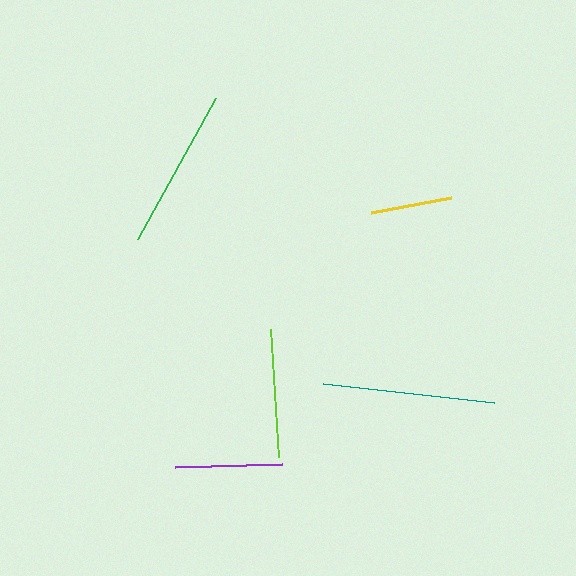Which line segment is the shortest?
The yellow line is the shortest at approximately 81 pixels.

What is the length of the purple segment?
The purple segment is approximately 107 pixels long.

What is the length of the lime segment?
The lime segment is approximately 128 pixels long.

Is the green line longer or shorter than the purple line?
The green line is longer than the purple line.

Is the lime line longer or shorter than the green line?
The green line is longer than the lime line.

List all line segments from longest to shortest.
From longest to shortest: teal, green, lime, purple, yellow.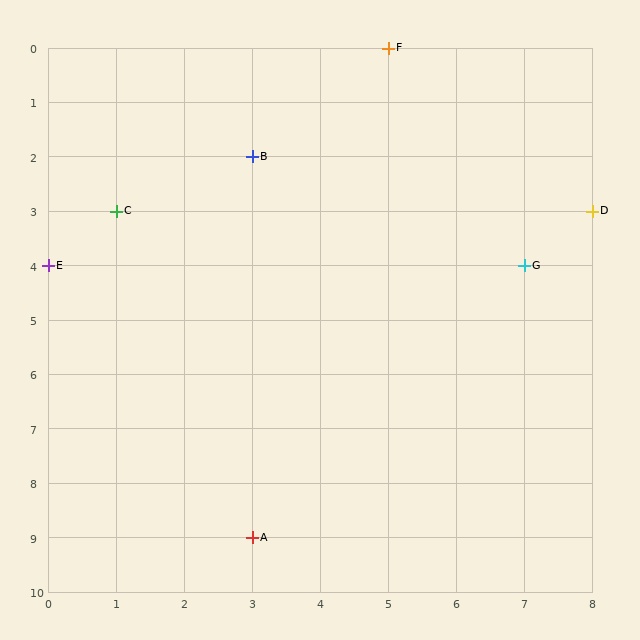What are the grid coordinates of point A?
Point A is at grid coordinates (3, 9).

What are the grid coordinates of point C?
Point C is at grid coordinates (1, 3).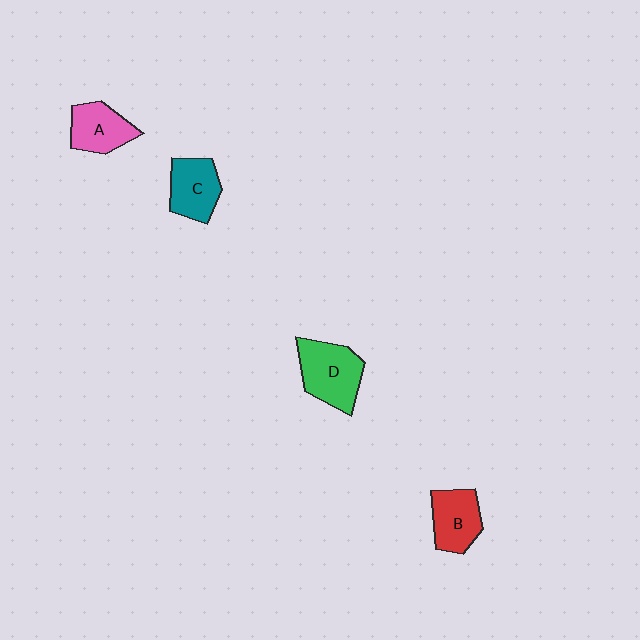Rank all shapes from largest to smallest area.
From largest to smallest: D (green), B (red), C (teal), A (pink).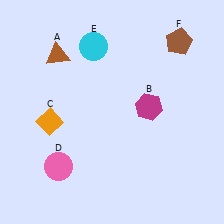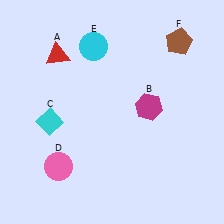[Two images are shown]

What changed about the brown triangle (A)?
In Image 1, A is brown. In Image 2, it changed to red.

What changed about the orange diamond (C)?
In Image 1, C is orange. In Image 2, it changed to cyan.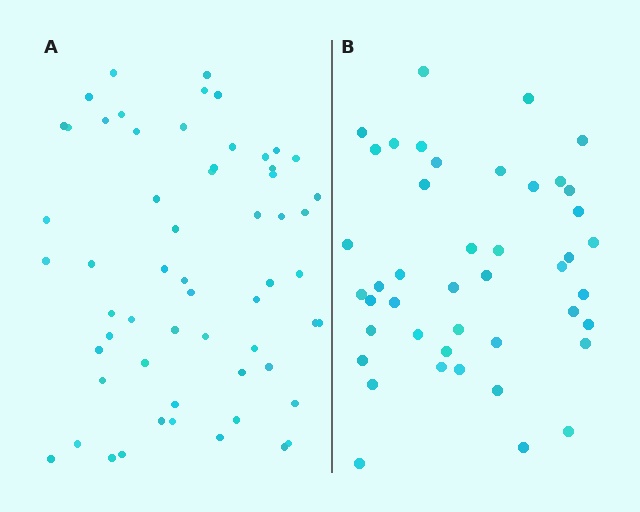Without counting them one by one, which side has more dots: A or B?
Region A (the left region) has more dots.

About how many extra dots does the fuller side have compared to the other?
Region A has approximately 15 more dots than region B.